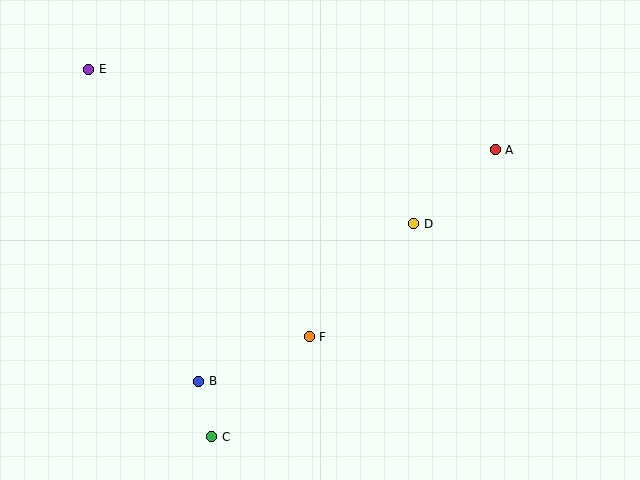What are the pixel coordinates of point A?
Point A is at (495, 150).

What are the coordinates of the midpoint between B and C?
The midpoint between B and C is at (205, 409).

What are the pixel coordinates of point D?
Point D is at (414, 224).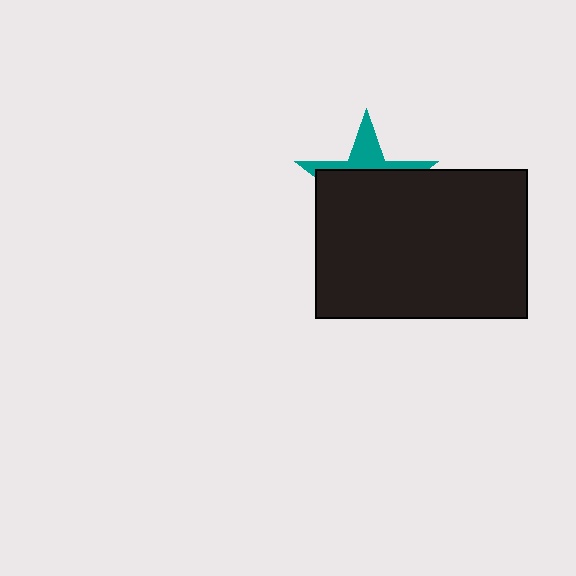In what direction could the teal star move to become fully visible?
The teal star could move up. That would shift it out from behind the black rectangle entirely.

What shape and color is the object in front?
The object in front is a black rectangle.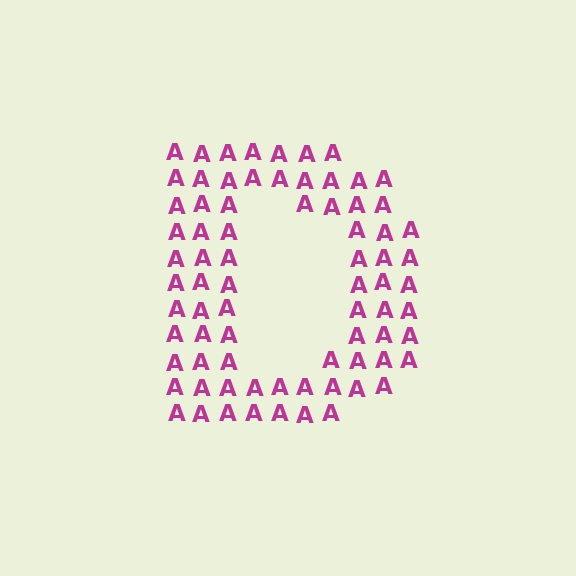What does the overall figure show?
The overall figure shows the letter D.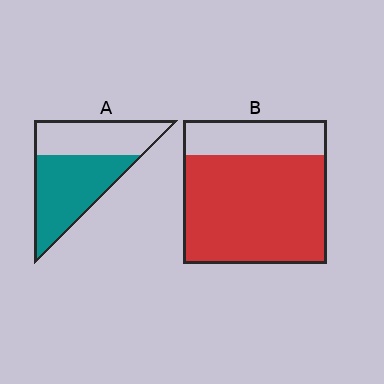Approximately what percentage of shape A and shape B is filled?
A is approximately 55% and B is approximately 75%.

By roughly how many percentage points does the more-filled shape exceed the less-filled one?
By roughly 20 percentage points (B over A).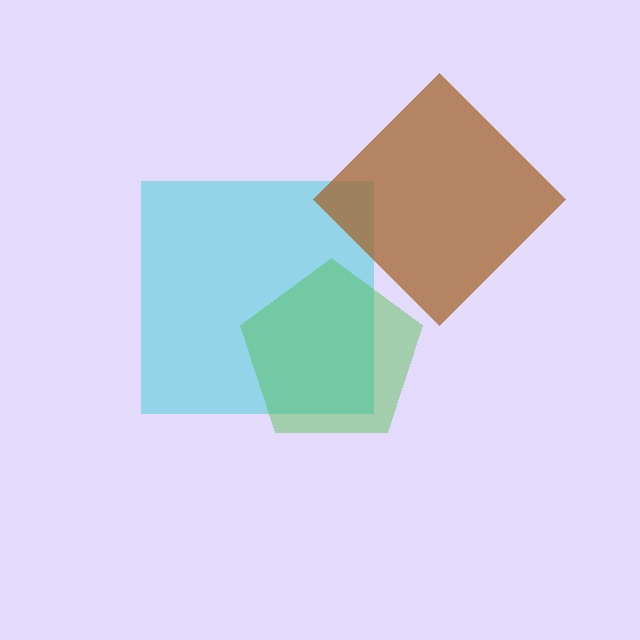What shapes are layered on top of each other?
The layered shapes are: a cyan square, a brown diamond, a green pentagon.